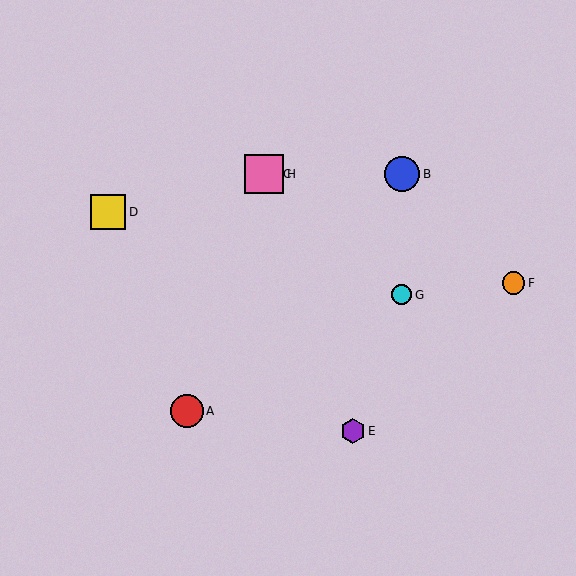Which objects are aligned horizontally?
Objects B, C, H are aligned horizontally.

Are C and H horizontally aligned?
Yes, both are at y≈174.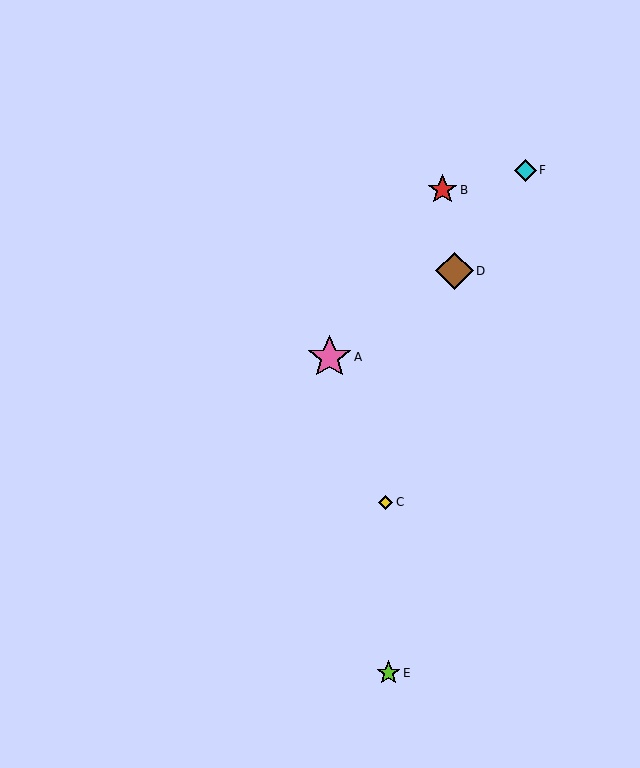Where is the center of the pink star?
The center of the pink star is at (330, 357).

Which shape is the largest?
The pink star (labeled A) is the largest.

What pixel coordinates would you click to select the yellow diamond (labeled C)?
Click at (386, 502) to select the yellow diamond C.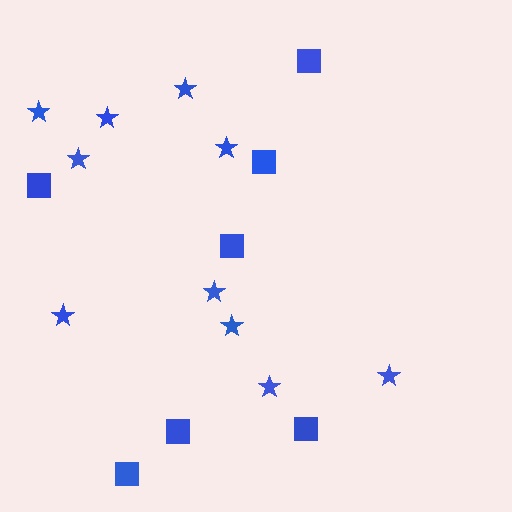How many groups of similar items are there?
There are 2 groups: one group of squares (7) and one group of stars (10).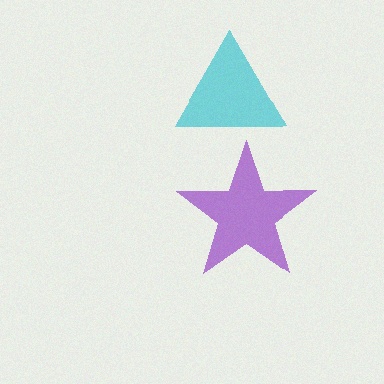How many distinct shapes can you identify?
There are 2 distinct shapes: a cyan triangle, a purple star.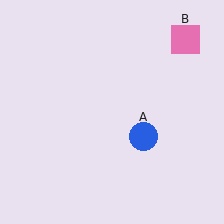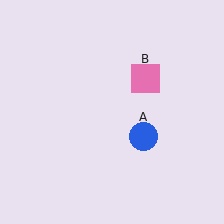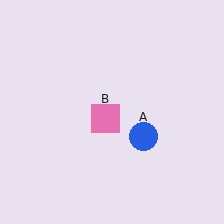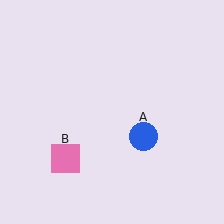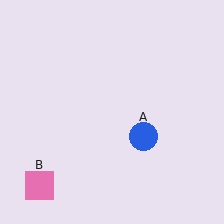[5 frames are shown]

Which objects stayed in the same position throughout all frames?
Blue circle (object A) remained stationary.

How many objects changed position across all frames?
1 object changed position: pink square (object B).